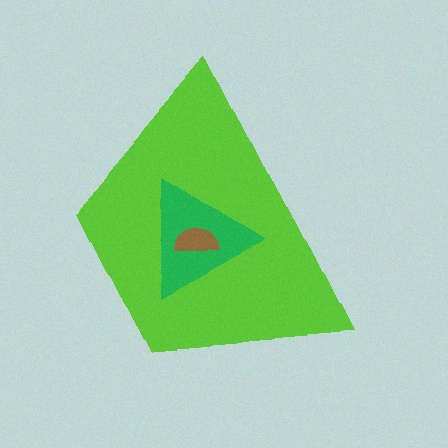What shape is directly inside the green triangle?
The brown semicircle.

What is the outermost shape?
The lime trapezoid.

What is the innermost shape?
The brown semicircle.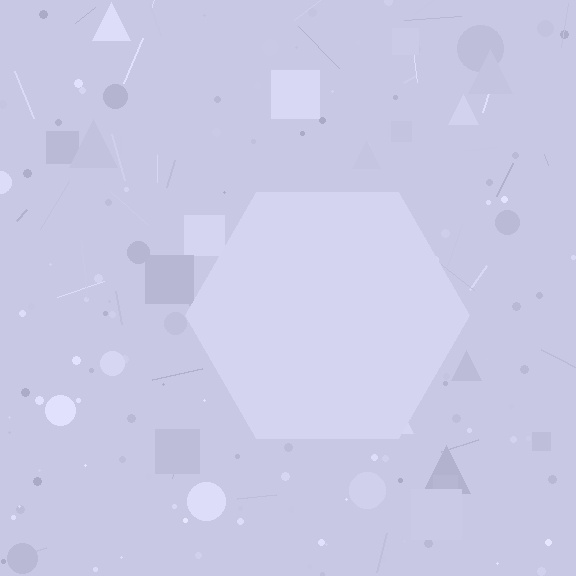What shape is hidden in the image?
A hexagon is hidden in the image.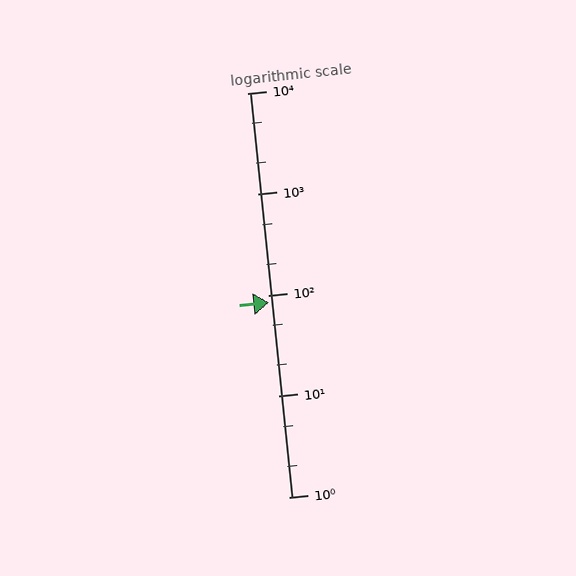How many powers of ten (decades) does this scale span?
The scale spans 4 decades, from 1 to 10000.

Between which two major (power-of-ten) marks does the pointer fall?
The pointer is between 10 and 100.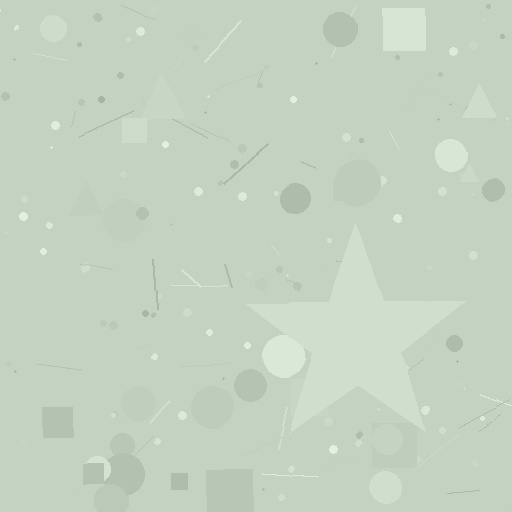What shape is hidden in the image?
A star is hidden in the image.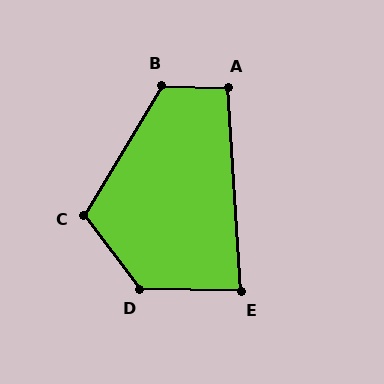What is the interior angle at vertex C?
Approximately 112 degrees (obtuse).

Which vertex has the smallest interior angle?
E, at approximately 85 degrees.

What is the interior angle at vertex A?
Approximately 95 degrees (obtuse).